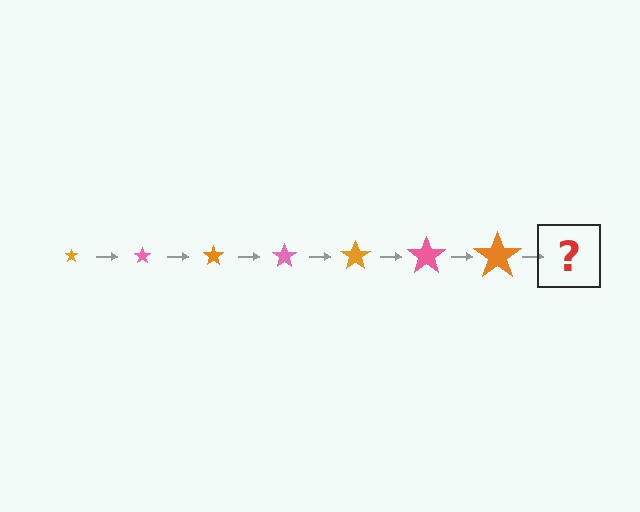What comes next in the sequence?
The next element should be a pink star, larger than the previous one.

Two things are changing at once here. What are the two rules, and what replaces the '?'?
The two rules are that the star grows larger each step and the color cycles through orange and pink. The '?' should be a pink star, larger than the previous one.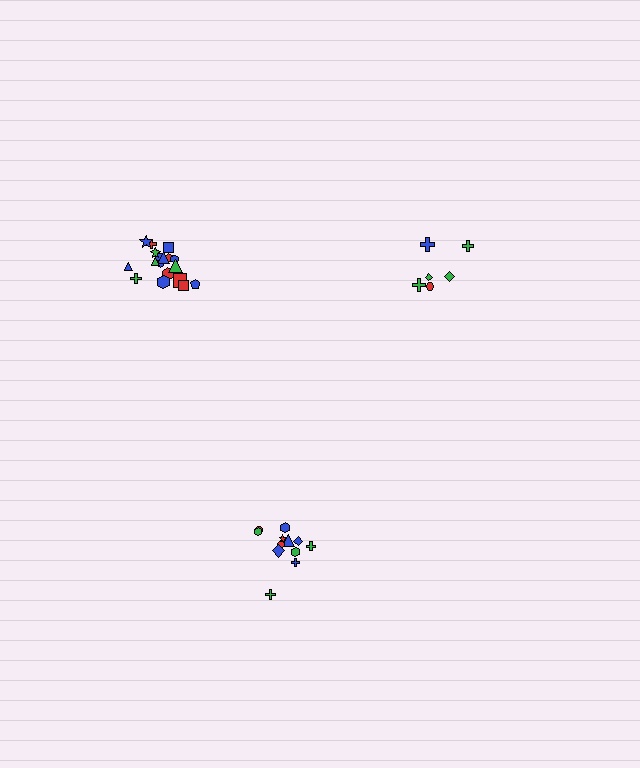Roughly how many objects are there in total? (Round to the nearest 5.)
Roughly 35 objects in total.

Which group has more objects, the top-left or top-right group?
The top-left group.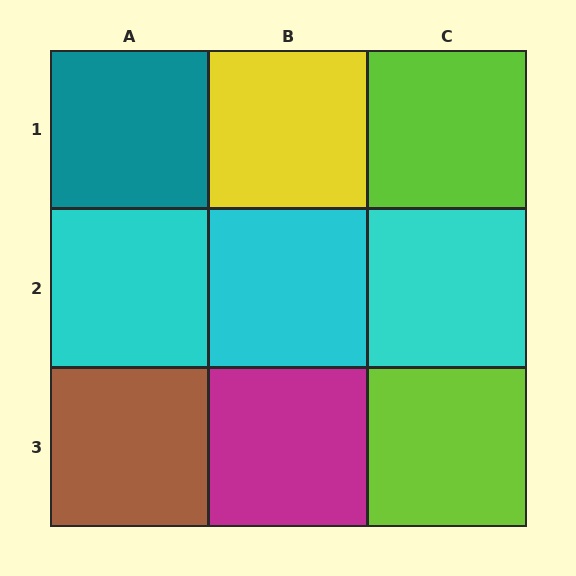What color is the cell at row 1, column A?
Teal.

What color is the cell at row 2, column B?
Cyan.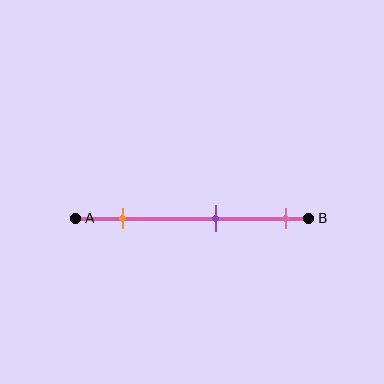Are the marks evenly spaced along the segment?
Yes, the marks are approximately evenly spaced.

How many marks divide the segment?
There are 3 marks dividing the segment.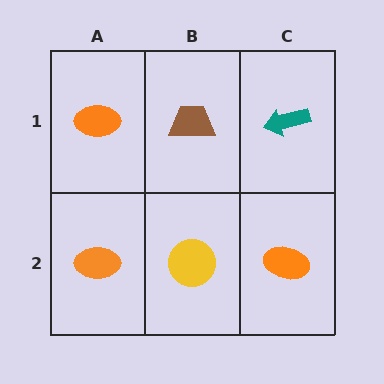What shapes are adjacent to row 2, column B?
A brown trapezoid (row 1, column B), an orange ellipse (row 2, column A), an orange ellipse (row 2, column C).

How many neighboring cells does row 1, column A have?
2.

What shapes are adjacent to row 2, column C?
A teal arrow (row 1, column C), a yellow circle (row 2, column B).